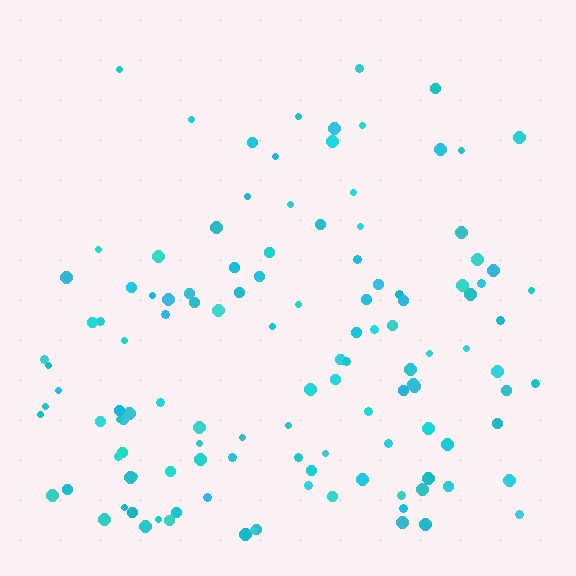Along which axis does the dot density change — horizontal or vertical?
Vertical.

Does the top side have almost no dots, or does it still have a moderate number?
Still a moderate number, just noticeably fewer than the bottom.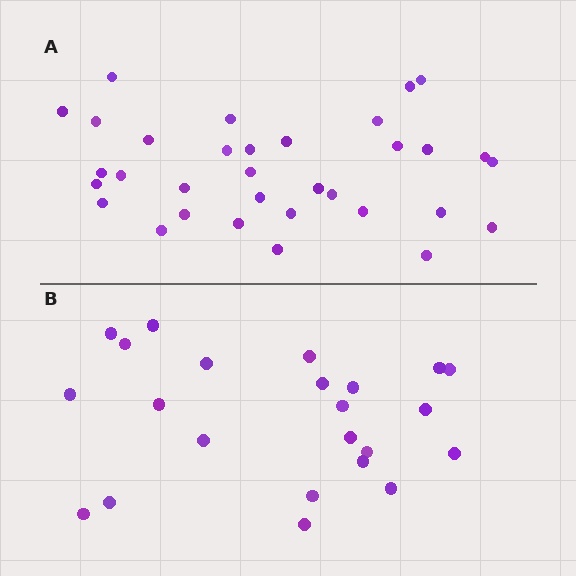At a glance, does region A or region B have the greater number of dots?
Region A (the top region) has more dots.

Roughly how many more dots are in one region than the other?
Region A has roughly 10 or so more dots than region B.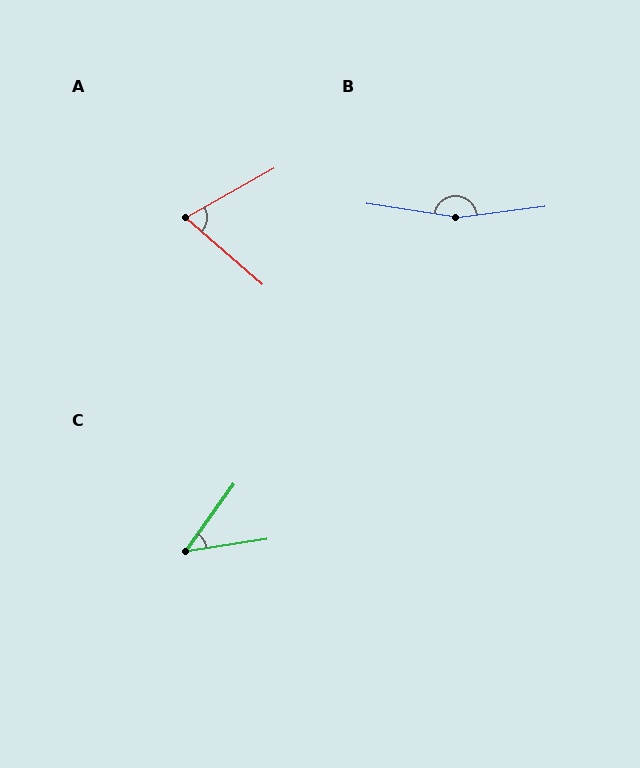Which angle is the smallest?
C, at approximately 45 degrees.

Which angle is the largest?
B, at approximately 164 degrees.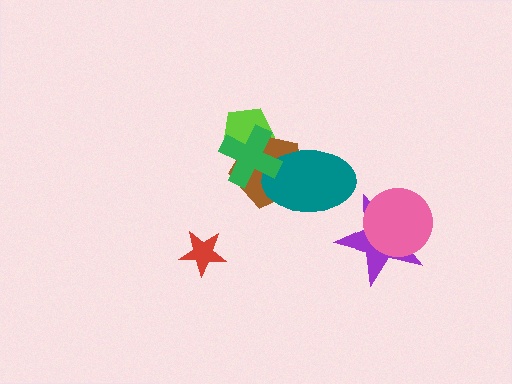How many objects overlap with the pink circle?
1 object overlaps with the pink circle.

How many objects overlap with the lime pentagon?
2 objects overlap with the lime pentagon.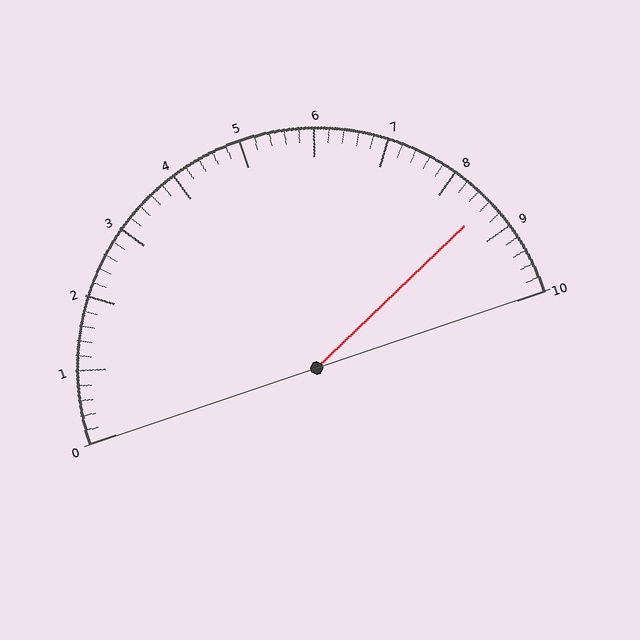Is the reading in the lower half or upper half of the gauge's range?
The reading is in the upper half of the range (0 to 10).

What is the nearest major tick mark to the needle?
The nearest major tick mark is 9.